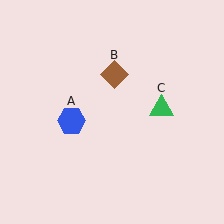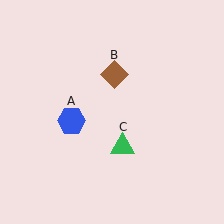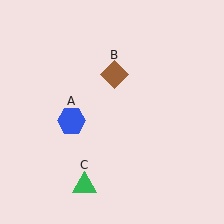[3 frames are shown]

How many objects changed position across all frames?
1 object changed position: green triangle (object C).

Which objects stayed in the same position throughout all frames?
Blue hexagon (object A) and brown diamond (object B) remained stationary.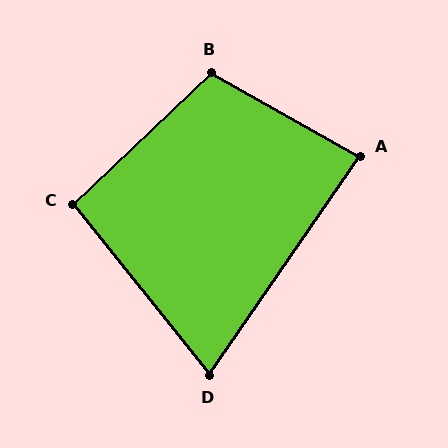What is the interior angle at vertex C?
Approximately 95 degrees (obtuse).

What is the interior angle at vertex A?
Approximately 85 degrees (acute).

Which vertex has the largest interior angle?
B, at approximately 107 degrees.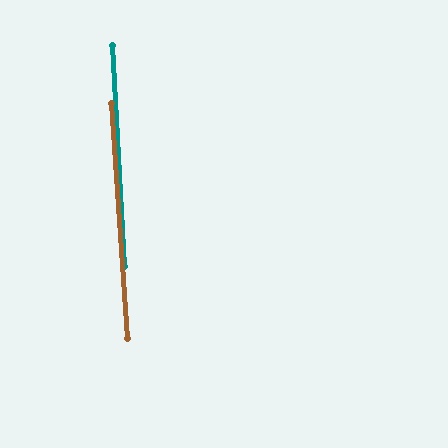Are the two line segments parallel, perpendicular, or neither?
Parallel — their directions differ by only 0.8°.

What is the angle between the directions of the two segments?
Approximately 1 degree.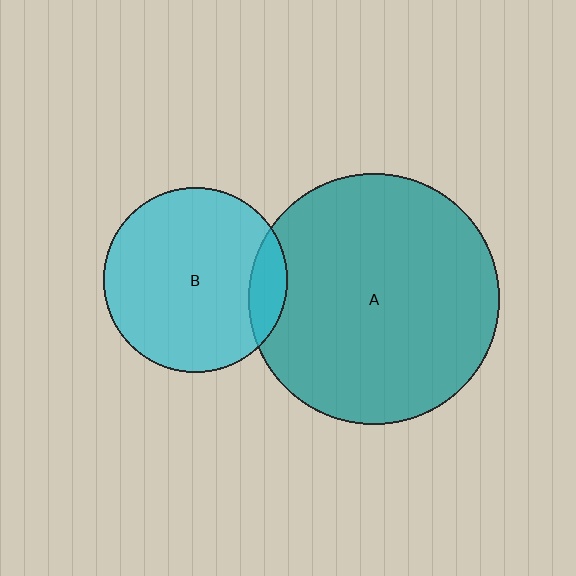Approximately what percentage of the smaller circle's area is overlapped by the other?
Approximately 10%.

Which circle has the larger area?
Circle A (teal).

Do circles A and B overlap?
Yes.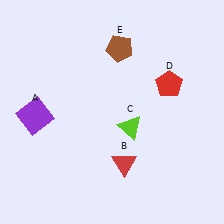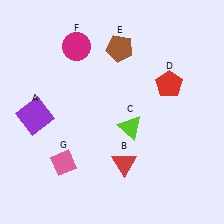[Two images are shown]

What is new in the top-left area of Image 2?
A magenta circle (F) was added in the top-left area of Image 2.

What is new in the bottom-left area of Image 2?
A pink diamond (G) was added in the bottom-left area of Image 2.